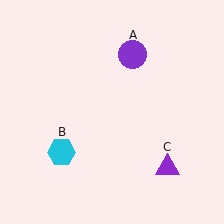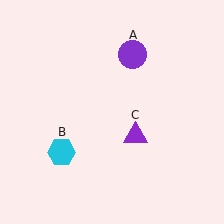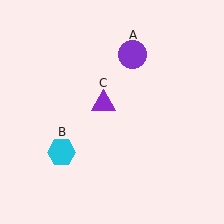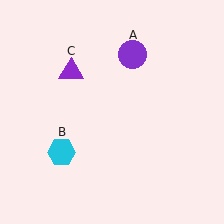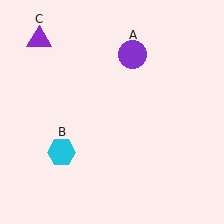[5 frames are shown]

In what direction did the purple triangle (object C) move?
The purple triangle (object C) moved up and to the left.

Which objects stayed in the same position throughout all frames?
Purple circle (object A) and cyan hexagon (object B) remained stationary.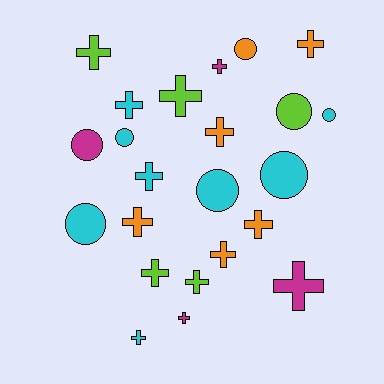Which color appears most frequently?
Cyan, with 8 objects.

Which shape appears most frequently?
Cross, with 15 objects.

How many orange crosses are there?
There are 5 orange crosses.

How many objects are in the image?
There are 23 objects.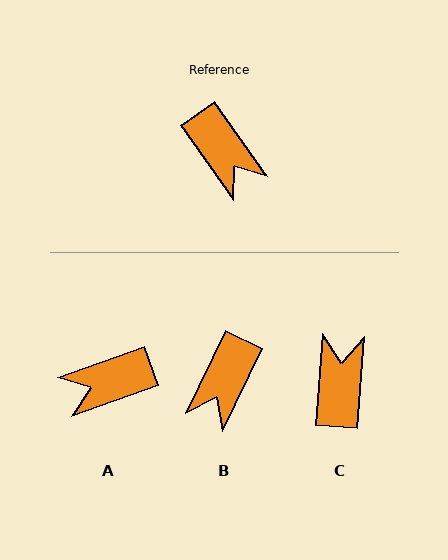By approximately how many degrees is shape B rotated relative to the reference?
Approximately 61 degrees clockwise.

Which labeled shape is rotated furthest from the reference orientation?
C, about 141 degrees away.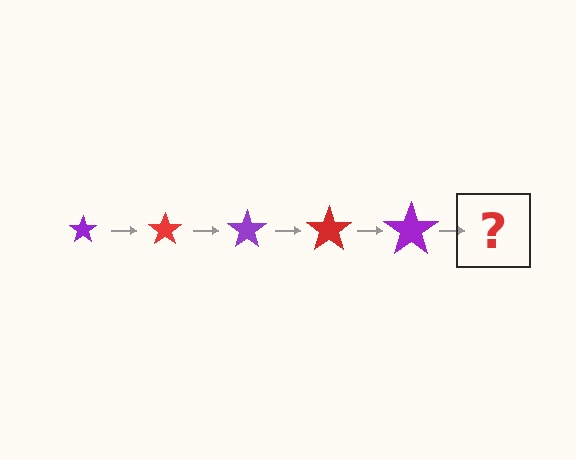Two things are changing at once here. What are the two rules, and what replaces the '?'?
The two rules are that the star grows larger each step and the color cycles through purple and red. The '?' should be a red star, larger than the previous one.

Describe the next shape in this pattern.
It should be a red star, larger than the previous one.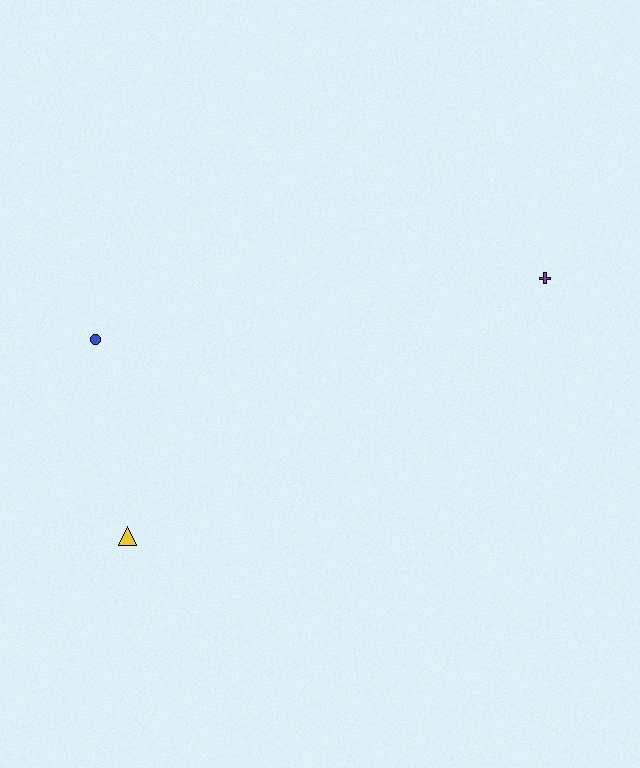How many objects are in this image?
There are 3 objects.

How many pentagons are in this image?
There are no pentagons.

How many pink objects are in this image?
There are no pink objects.